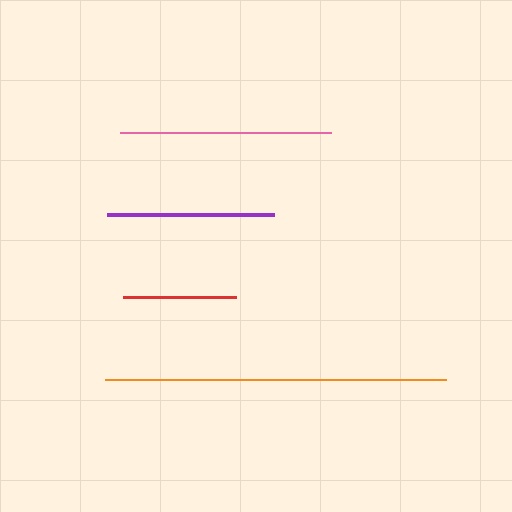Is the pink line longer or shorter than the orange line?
The orange line is longer than the pink line.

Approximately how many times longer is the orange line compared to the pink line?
The orange line is approximately 1.6 times the length of the pink line.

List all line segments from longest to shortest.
From longest to shortest: orange, pink, purple, red.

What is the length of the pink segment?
The pink segment is approximately 210 pixels long.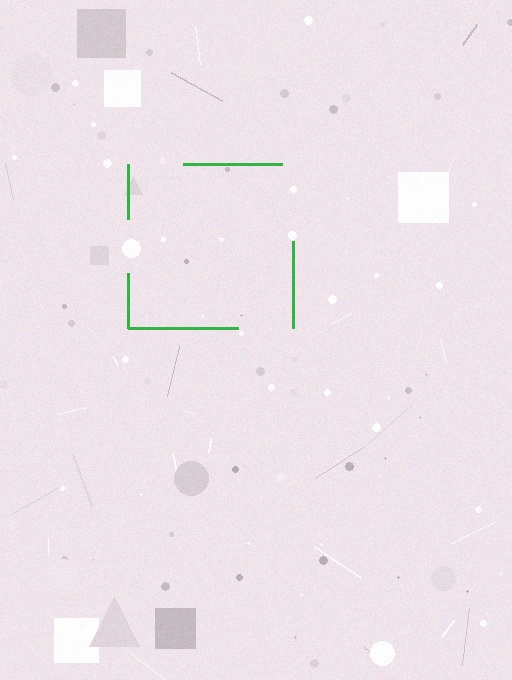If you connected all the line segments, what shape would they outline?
They would outline a square.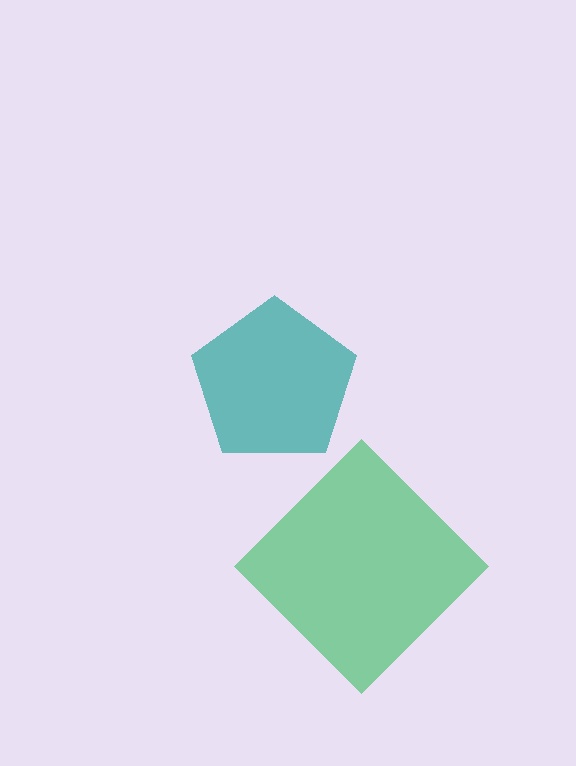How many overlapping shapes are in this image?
There are 2 overlapping shapes in the image.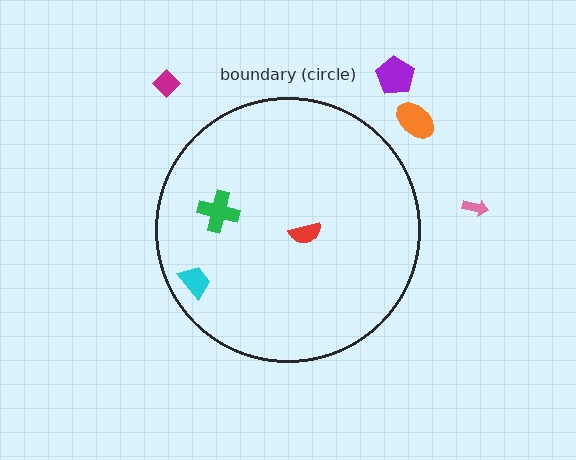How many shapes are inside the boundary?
3 inside, 4 outside.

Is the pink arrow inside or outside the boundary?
Outside.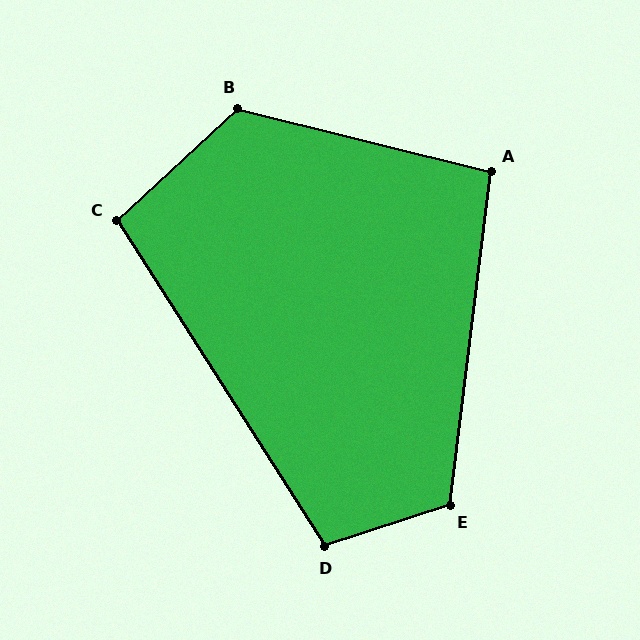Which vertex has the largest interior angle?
B, at approximately 123 degrees.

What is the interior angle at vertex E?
Approximately 115 degrees (obtuse).